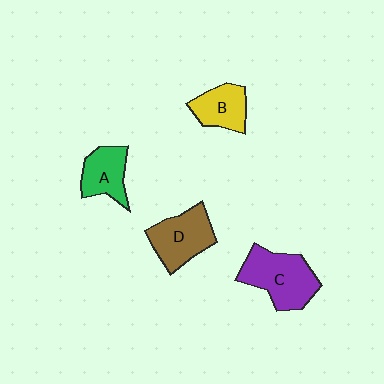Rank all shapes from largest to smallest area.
From largest to smallest: C (purple), D (brown), A (green), B (yellow).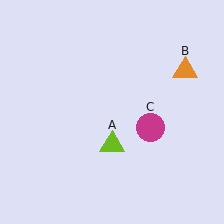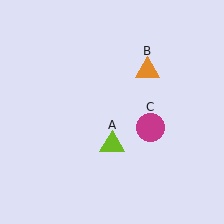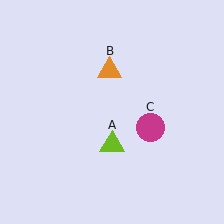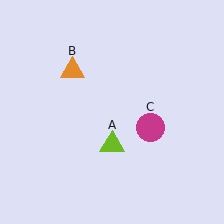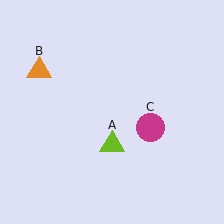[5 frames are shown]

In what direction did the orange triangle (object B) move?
The orange triangle (object B) moved left.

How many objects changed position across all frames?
1 object changed position: orange triangle (object B).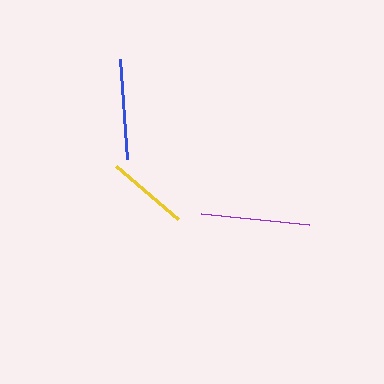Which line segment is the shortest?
The yellow line is the shortest at approximately 81 pixels.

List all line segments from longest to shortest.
From longest to shortest: purple, blue, yellow.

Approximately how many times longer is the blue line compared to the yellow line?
The blue line is approximately 1.2 times the length of the yellow line.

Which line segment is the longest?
The purple line is the longest at approximately 109 pixels.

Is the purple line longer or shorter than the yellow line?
The purple line is longer than the yellow line.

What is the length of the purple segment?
The purple segment is approximately 109 pixels long.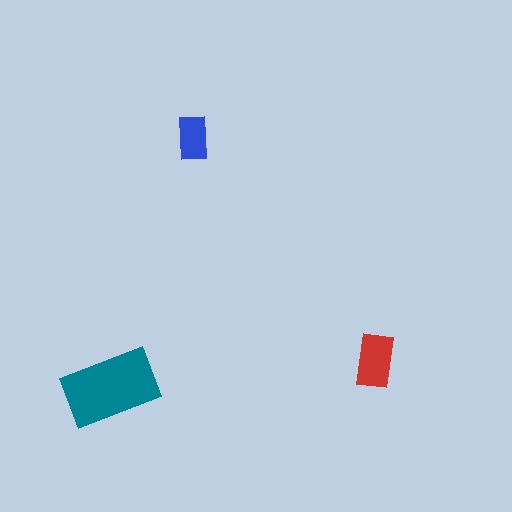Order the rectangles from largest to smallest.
the teal one, the red one, the blue one.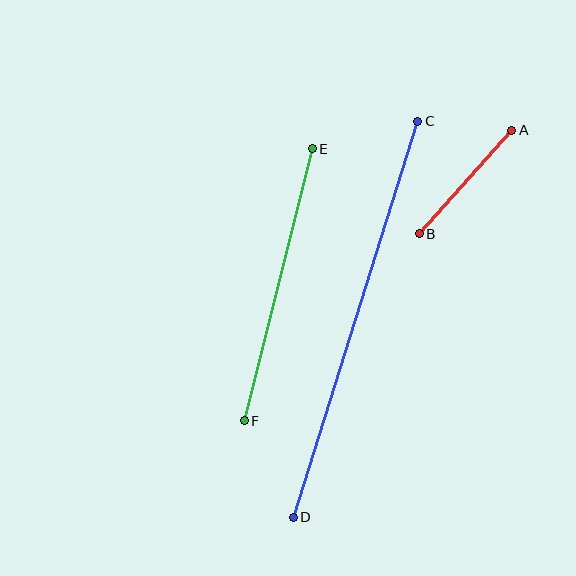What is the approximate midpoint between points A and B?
The midpoint is at approximately (465, 182) pixels.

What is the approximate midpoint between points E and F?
The midpoint is at approximately (278, 285) pixels.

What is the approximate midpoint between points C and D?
The midpoint is at approximately (355, 319) pixels.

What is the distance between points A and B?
The distance is approximately 139 pixels.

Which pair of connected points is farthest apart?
Points C and D are farthest apart.